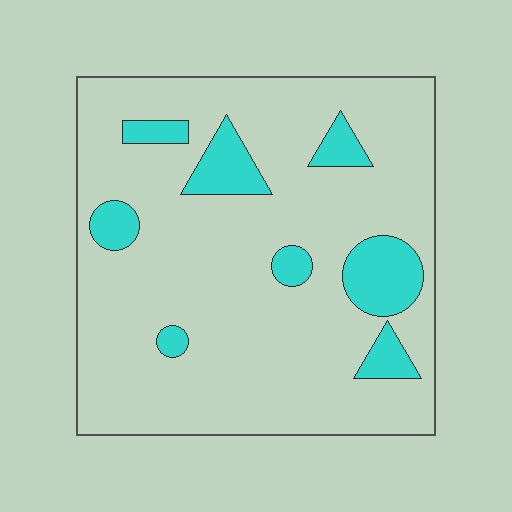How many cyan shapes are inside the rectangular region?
8.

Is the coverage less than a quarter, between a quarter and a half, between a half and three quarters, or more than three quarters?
Less than a quarter.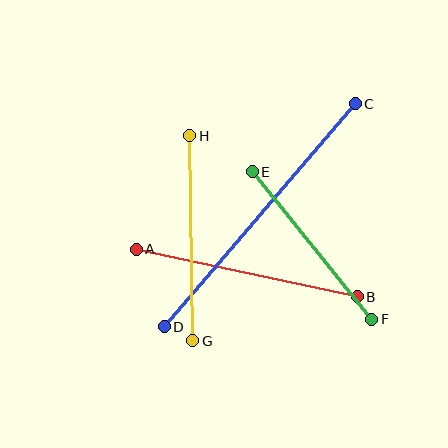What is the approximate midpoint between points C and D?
The midpoint is at approximately (260, 215) pixels.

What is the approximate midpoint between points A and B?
The midpoint is at approximately (247, 273) pixels.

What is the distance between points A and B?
The distance is approximately 226 pixels.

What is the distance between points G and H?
The distance is approximately 205 pixels.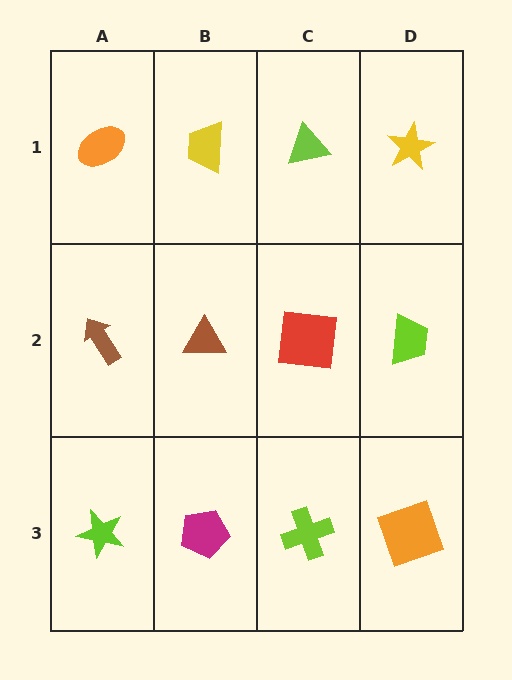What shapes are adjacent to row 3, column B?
A brown triangle (row 2, column B), a lime star (row 3, column A), a lime cross (row 3, column C).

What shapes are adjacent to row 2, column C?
A lime triangle (row 1, column C), a lime cross (row 3, column C), a brown triangle (row 2, column B), a lime trapezoid (row 2, column D).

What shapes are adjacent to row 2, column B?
A yellow trapezoid (row 1, column B), a magenta pentagon (row 3, column B), a brown arrow (row 2, column A), a red square (row 2, column C).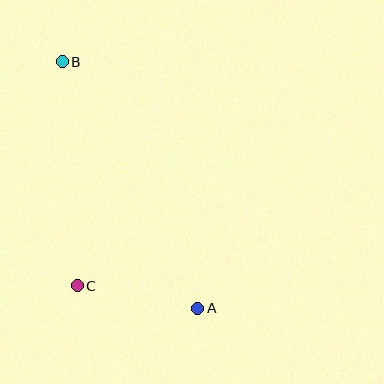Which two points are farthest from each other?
Points A and B are farthest from each other.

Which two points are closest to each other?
Points A and C are closest to each other.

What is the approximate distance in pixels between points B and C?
The distance between B and C is approximately 225 pixels.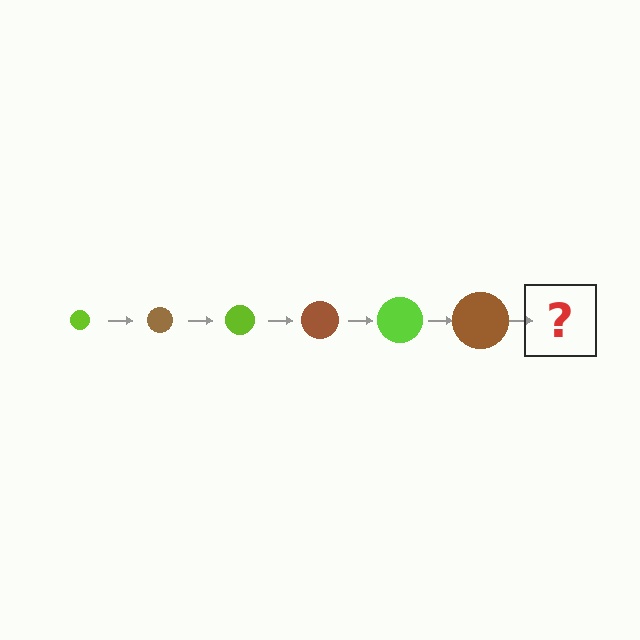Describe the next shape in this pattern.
It should be a lime circle, larger than the previous one.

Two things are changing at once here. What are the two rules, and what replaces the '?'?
The two rules are that the circle grows larger each step and the color cycles through lime and brown. The '?' should be a lime circle, larger than the previous one.